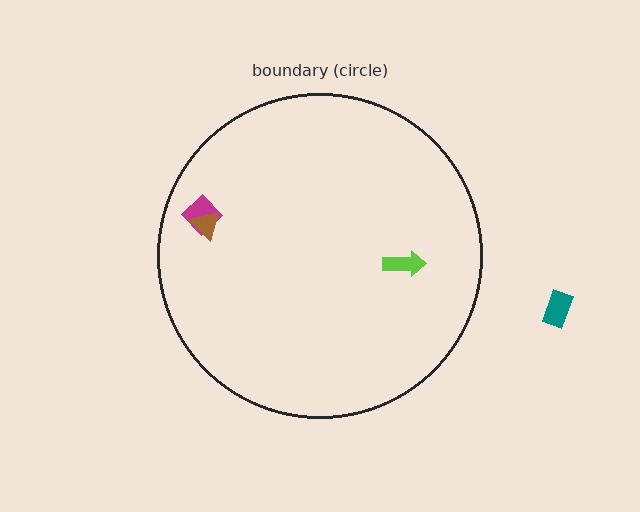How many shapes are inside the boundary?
3 inside, 1 outside.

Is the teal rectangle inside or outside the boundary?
Outside.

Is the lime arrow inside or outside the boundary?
Inside.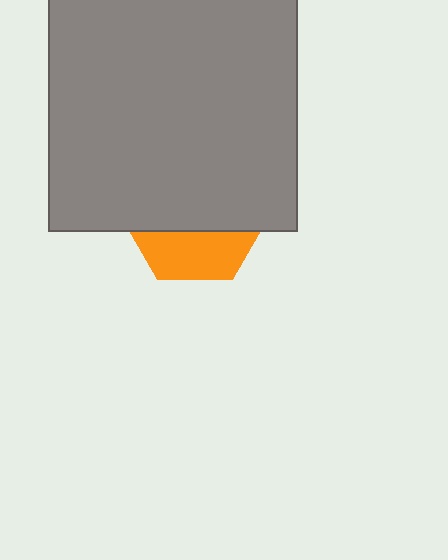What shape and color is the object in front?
The object in front is a gray rectangle.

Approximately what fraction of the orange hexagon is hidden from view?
Roughly 66% of the orange hexagon is hidden behind the gray rectangle.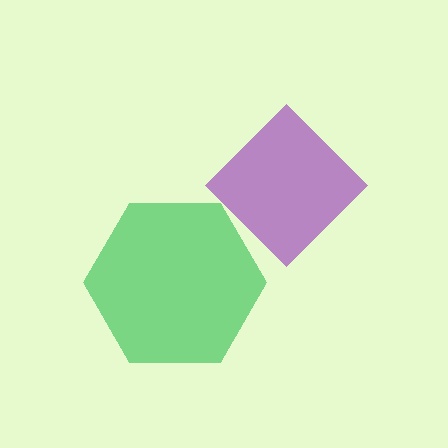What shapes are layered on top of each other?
The layered shapes are: a green hexagon, a purple diamond.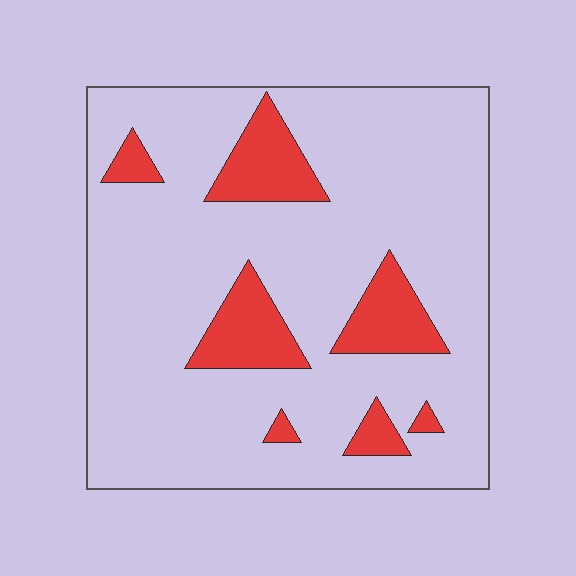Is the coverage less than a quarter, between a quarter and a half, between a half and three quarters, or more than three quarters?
Less than a quarter.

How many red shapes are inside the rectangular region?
7.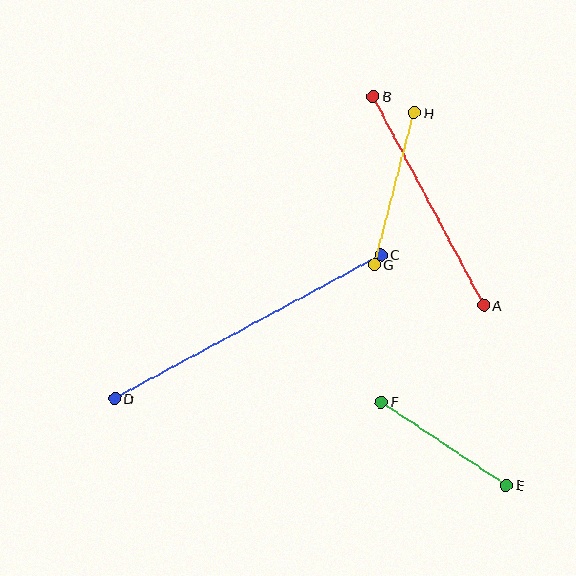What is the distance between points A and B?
The distance is approximately 236 pixels.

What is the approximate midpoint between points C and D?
The midpoint is at approximately (248, 327) pixels.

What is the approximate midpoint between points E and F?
The midpoint is at approximately (444, 443) pixels.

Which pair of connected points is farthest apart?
Points C and D are farthest apart.